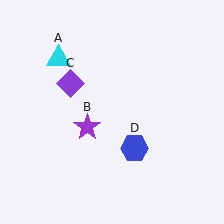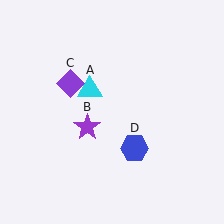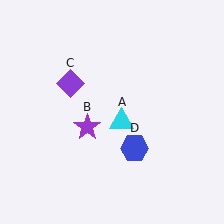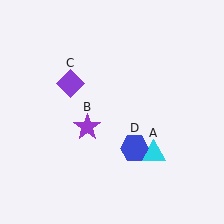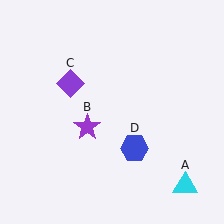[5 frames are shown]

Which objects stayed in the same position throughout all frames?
Purple star (object B) and purple diamond (object C) and blue hexagon (object D) remained stationary.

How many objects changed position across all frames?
1 object changed position: cyan triangle (object A).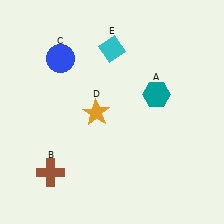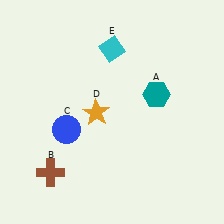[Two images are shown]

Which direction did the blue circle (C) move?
The blue circle (C) moved down.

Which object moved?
The blue circle (C) moved down.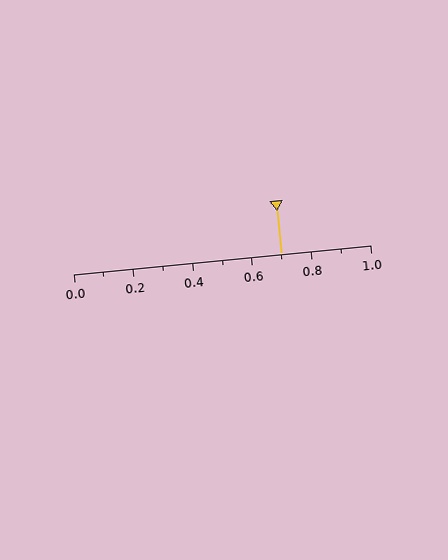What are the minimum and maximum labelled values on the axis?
The axis runs from 0.0 to 1.0.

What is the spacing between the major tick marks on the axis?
The major ticks are spaced 0.2 apart.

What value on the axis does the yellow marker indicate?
The marker indicates approximately 0.7.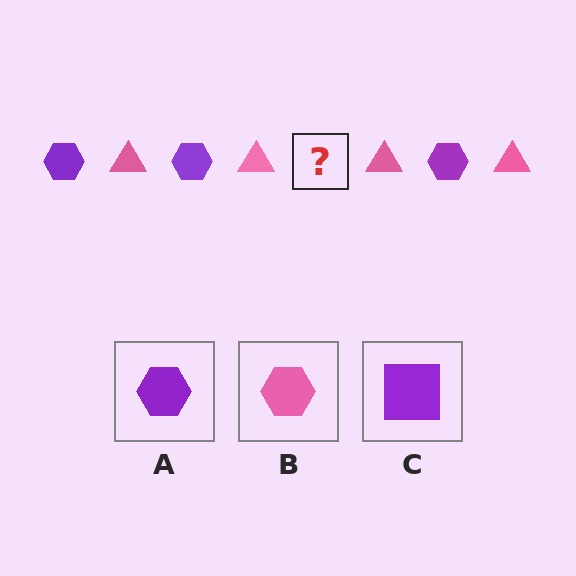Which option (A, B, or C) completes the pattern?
A.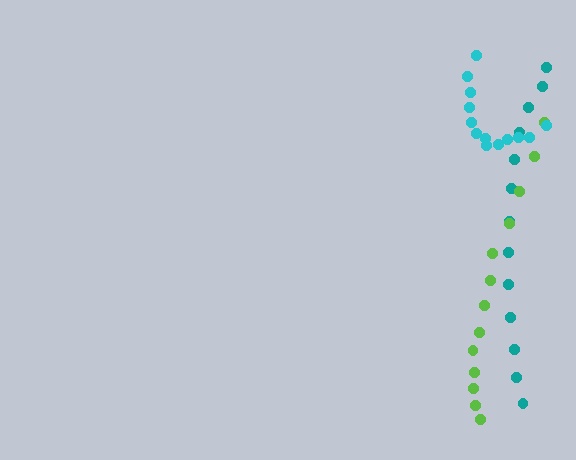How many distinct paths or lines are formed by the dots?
There are 3 distinct paths.